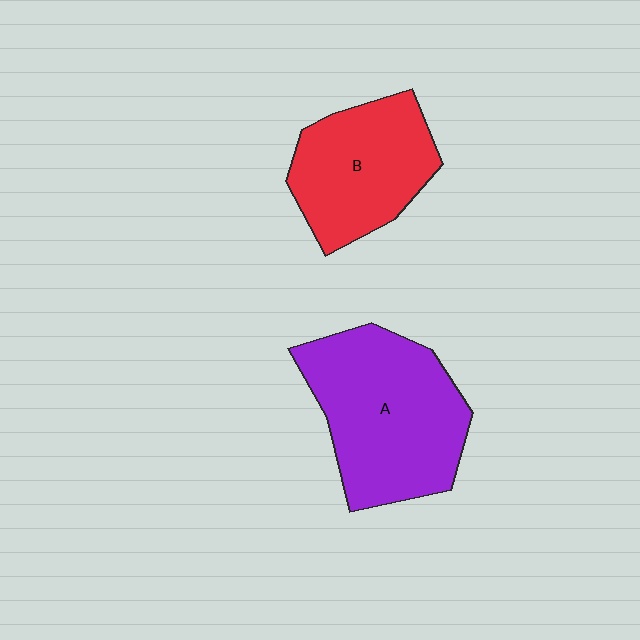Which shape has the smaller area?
Shape B (red).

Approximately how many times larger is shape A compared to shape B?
Approximately 1.4 times.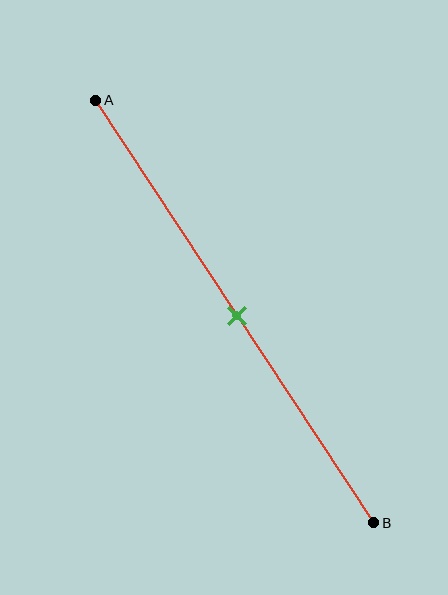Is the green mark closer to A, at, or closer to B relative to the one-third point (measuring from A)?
The green mark is closer to point B than the one-third point of segment AB.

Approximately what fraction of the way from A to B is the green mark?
The green mark is approximately 50% of the way from A to B.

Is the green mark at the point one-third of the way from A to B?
No, the mark is at about 50% from A, not at the 33% one-third point.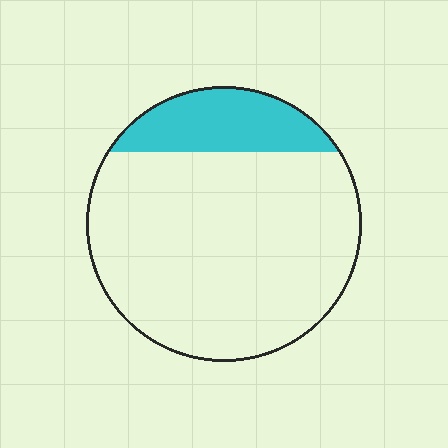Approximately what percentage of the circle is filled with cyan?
Approximately 20%.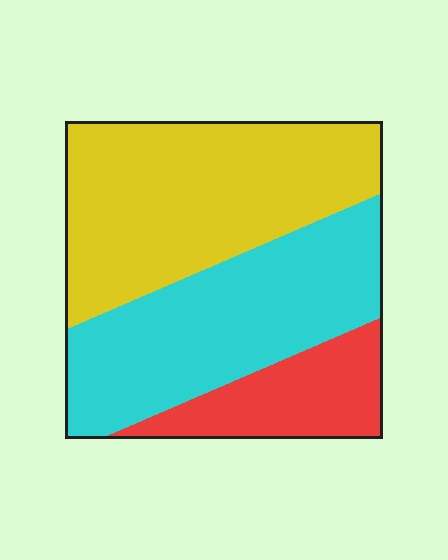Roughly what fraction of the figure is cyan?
Cyan covers roughly 40% of the figure.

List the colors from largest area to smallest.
From largest to smallest: yellow, cyan, red.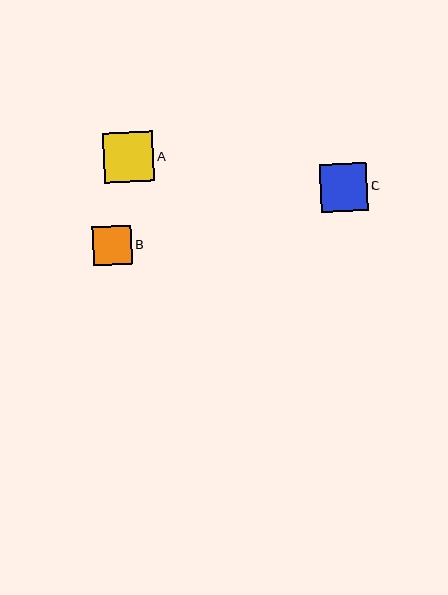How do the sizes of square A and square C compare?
Square A and square C are approximately the same size.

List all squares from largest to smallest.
From largest to smallest: A, C, B.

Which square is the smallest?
Square B is the smallest with a size of approximately 39 pixels.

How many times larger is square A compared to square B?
Square A is approximately 1.3 times the size of square B.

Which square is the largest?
Square A is the largest with a size of approximately 50 pixels.